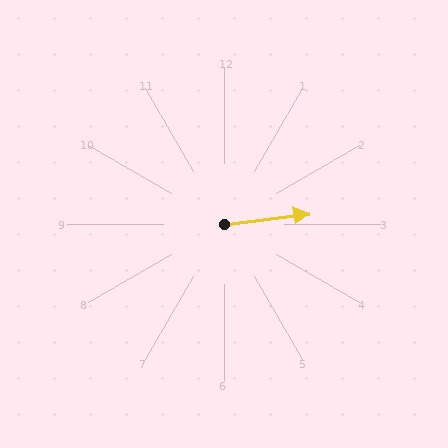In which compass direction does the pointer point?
East.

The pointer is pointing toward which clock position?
Roughly 3 o'clock.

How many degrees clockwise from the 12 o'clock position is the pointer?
Approximately 83 degrees.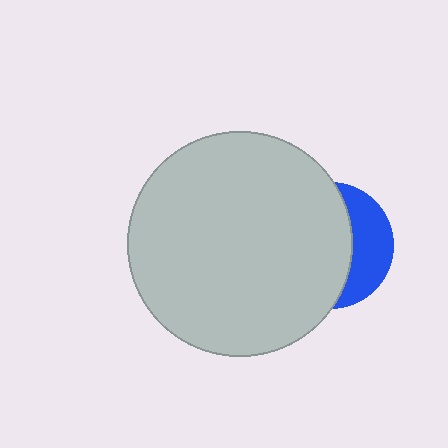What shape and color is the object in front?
The object in front is a light gray circle.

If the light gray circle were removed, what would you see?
You would see the complete blue circle.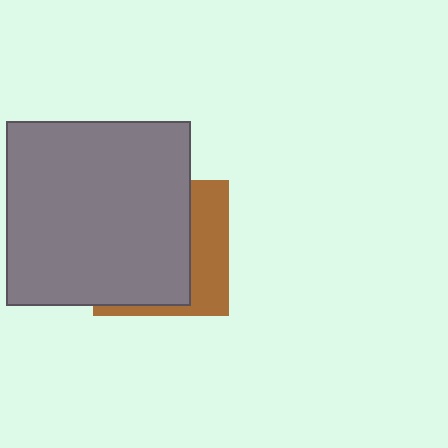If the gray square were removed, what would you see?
You would see the complete brown square.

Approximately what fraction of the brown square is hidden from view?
Roughly 67% of the brown square is hidden behind the gray square.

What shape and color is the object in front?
The object in front is a gray square.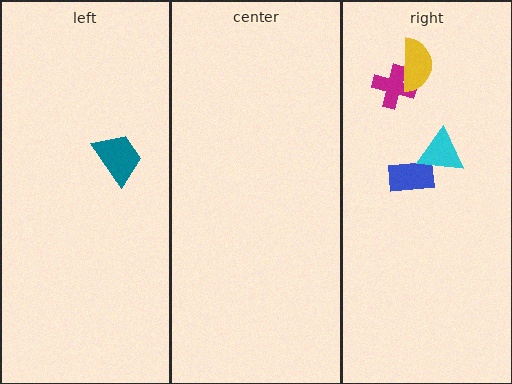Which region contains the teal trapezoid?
The left region.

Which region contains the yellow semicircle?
The right region.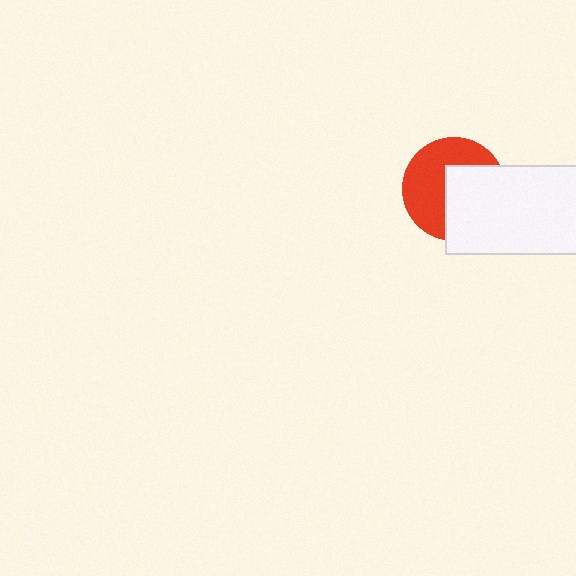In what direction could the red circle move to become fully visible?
The red circle could move toward the upper-left. That would shift it out from behind the white rectangle entirely.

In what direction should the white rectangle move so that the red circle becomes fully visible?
The white rectangle should move toward the lower-right. That is the shortest direction to clear the overlap and leave the red circle fully visible.